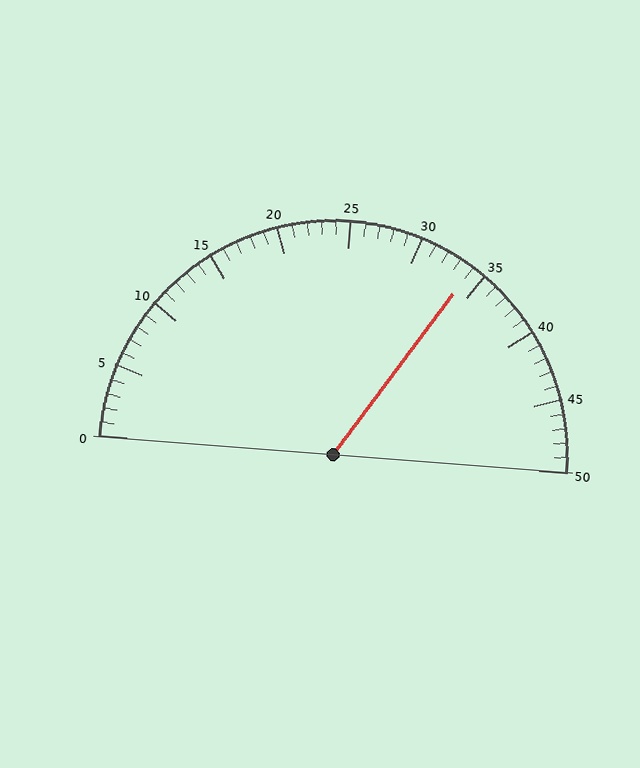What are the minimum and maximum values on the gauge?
The gauge ranges from 0 to 50.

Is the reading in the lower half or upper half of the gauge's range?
The reading is in the upper half of the range (0 to 50).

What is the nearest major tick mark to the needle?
The nearest major tick mark is 35.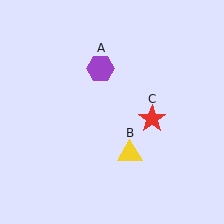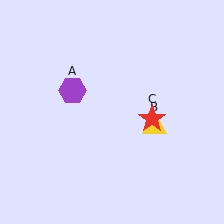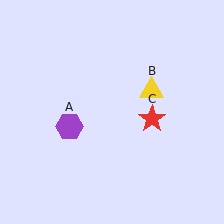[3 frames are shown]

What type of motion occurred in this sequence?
The purple hexagon (object A), yellow triangle (object B) rotated counterclockwise around the center of the scene.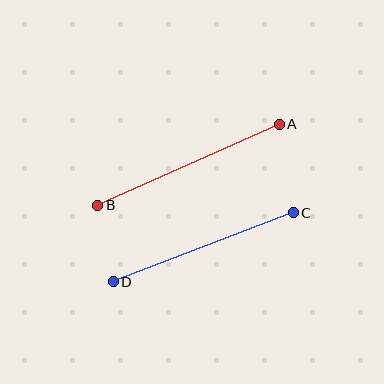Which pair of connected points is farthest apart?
Points A and B are farthest apart.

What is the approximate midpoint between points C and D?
The midpoint is at approximately (203, 247) pixels.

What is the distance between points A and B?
The distance is approximately 198 pixels.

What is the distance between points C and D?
The distance is approximately 193 pixels.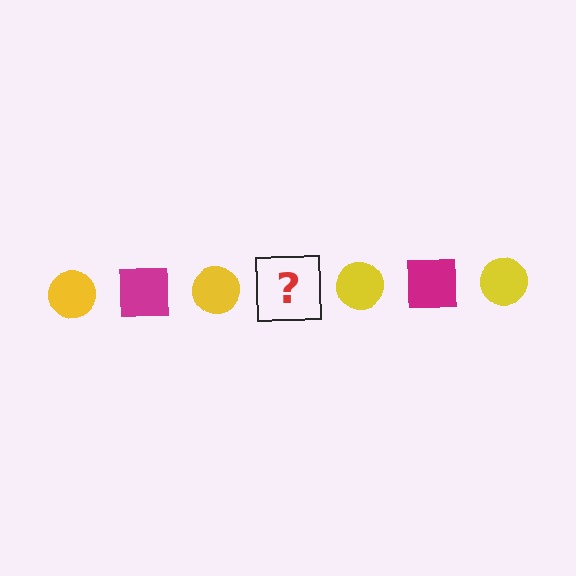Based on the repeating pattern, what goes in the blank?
The blank should be a magenta square.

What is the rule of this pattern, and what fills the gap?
The rule is that the pattern alternates between yellow circle and magenta square. The gap should be filled with a magenta square.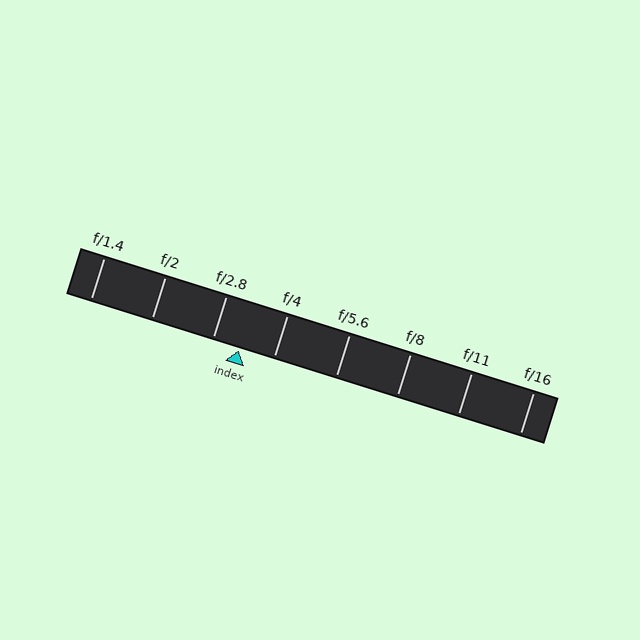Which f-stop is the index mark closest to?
The index mark is closest to f/2.8.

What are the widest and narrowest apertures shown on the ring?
The widest aperture shown is f/1.4 and the narrowest is f/16.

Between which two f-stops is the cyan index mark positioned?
The index mark is between f/2.8 and f/4.